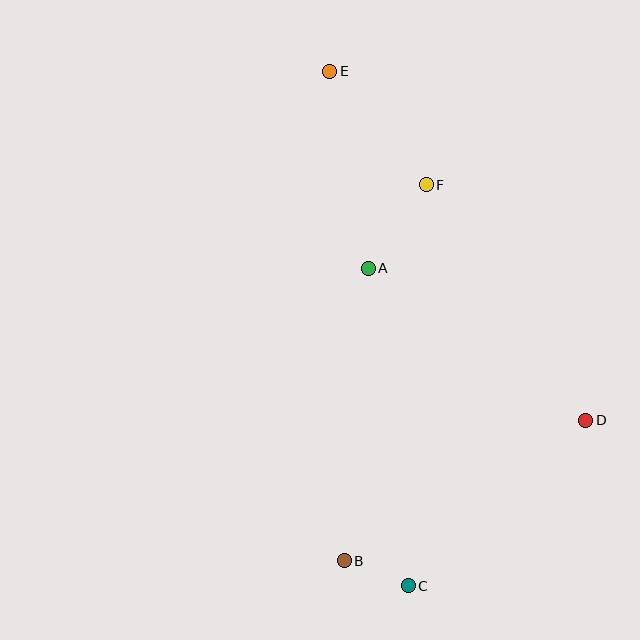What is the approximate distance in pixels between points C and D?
The distance between C and D is approximately 243 pixels.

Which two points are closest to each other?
Points B and C are closest to each other.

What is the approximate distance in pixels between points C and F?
The distance between C and F is approximately 402 pixels.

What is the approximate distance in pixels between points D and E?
The distance between D and E is approximately 433 pixels.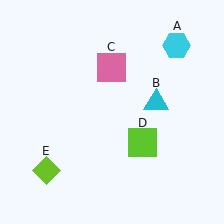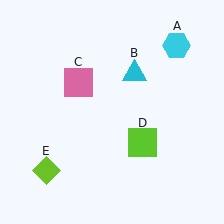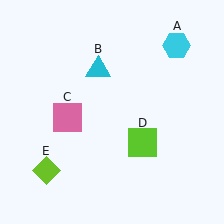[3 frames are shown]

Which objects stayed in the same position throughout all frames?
Cyan hexagon (object A) and lime square (object D) and lime diamond (object E) remained stationary.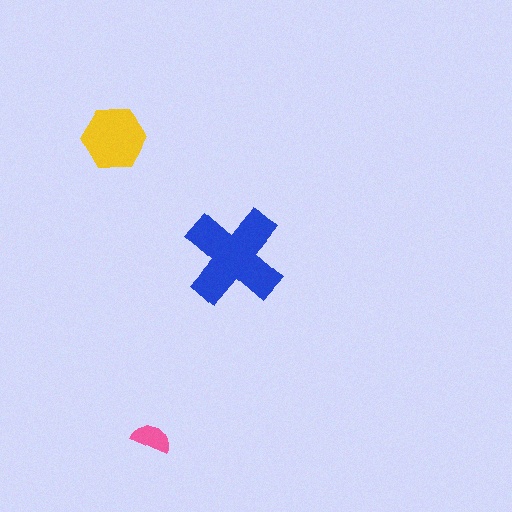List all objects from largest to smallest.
The blue cross, the yellow hexagon, the pink semicircle.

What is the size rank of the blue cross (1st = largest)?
1st.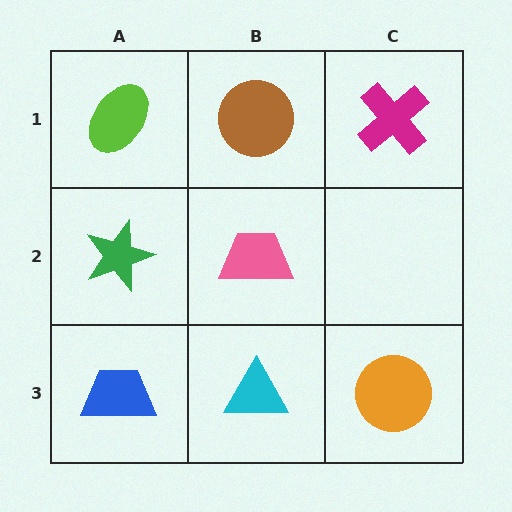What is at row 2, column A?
A green star.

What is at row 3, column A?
A blue trapezoid.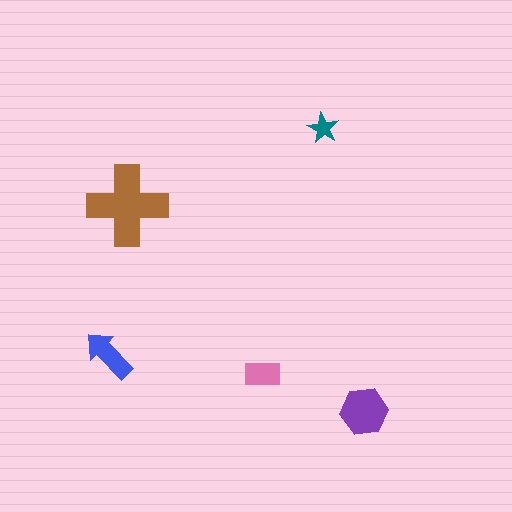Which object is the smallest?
The teal star.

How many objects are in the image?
There are 5 objects in the image.